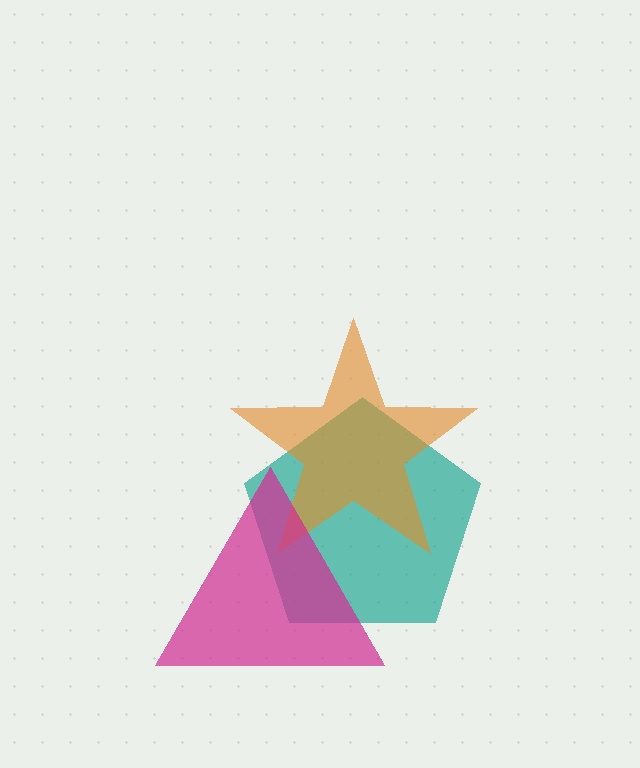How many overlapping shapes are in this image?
There are 3 overlapping shapes in the image.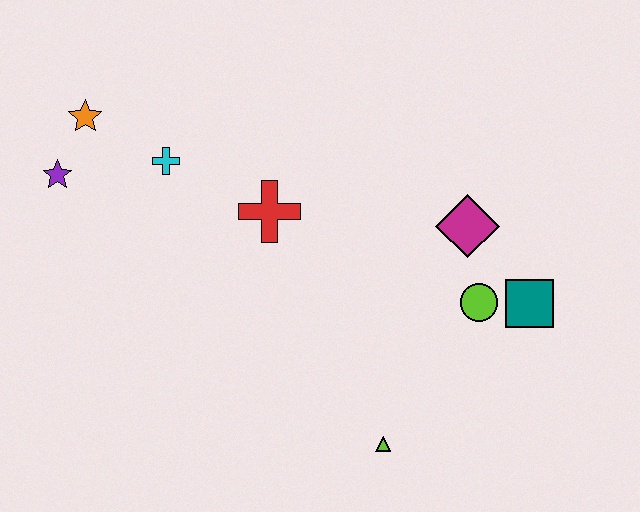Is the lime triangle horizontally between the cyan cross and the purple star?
No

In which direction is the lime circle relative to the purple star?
The lime circle is to the right of the purple star.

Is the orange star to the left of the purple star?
No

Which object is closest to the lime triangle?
The lime circle is closest to the lime triangle.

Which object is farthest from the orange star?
The teal square is farthest from the orange star.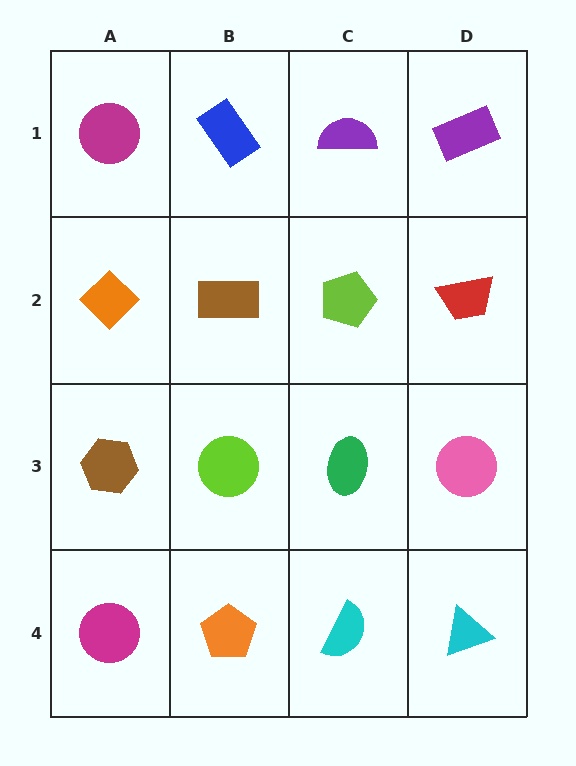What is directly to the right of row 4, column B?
A cyan semicircle.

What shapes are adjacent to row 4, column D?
A pink circle (row 3, column D), a cyan semicircle (row 4, column C).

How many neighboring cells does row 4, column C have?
3.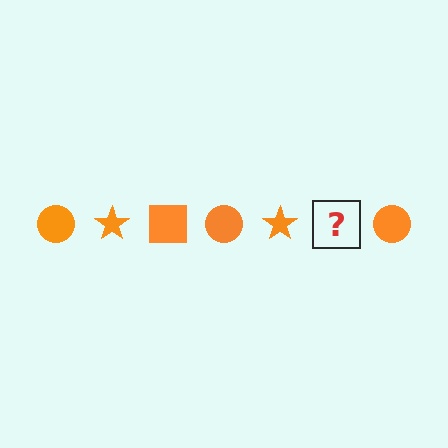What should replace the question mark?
The question mark should be replaced with an orange square.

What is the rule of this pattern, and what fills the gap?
The rule is that the pattern cycles through circle, star, square shapes in orange. The gap should be filled with an orange square.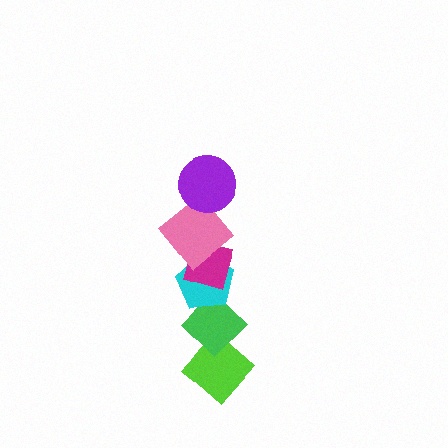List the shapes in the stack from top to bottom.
From top to bottom: the purple circle, the pink diamond, the magenta diamond, the cyan pentagon, the green diamond, the lime diamond.